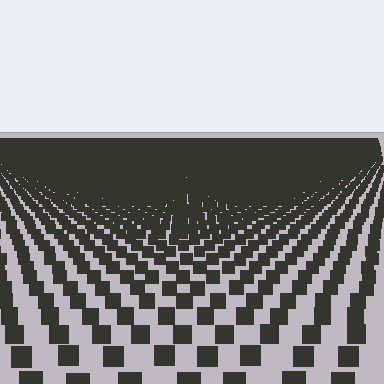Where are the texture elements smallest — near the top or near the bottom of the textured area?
Near the top.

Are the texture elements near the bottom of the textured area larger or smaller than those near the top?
Larger. Near the bottom, elements are closer to the viewer and appear at a bigger on-screen size.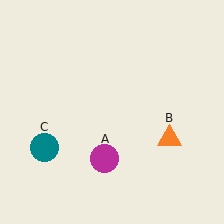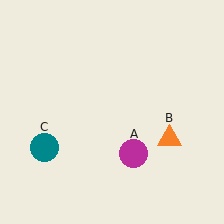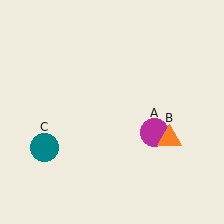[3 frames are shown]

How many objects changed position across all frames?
1 object changed position: magenta circle (object A).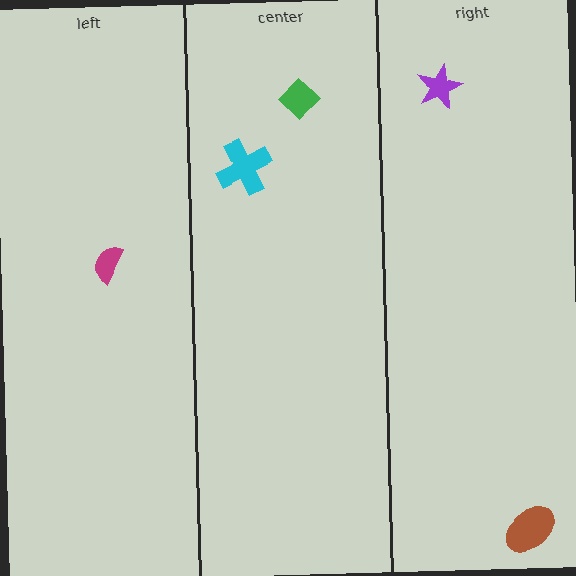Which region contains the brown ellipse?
The right region.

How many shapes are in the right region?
2.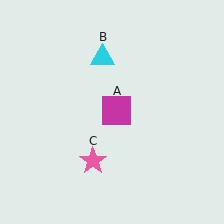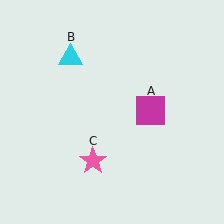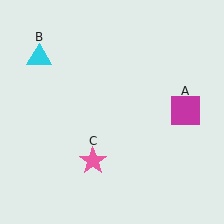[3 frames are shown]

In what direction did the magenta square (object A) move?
The magenta square (object A) moved right.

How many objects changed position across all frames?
2 objects changed position: magenta square (object A), cyan triangle (object B).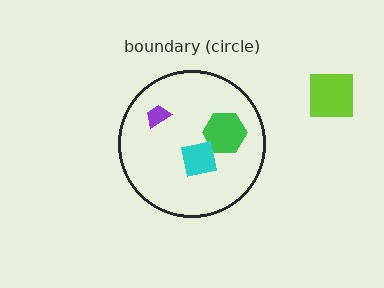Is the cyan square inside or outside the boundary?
Inside.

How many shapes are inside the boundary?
3 inside, 1 outside.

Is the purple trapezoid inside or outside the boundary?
Inside.